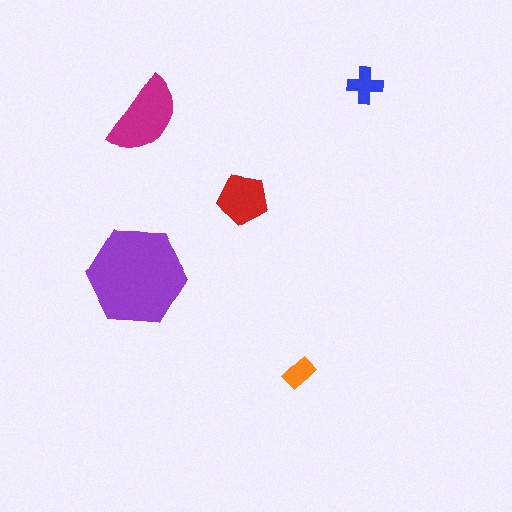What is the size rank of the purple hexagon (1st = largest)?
1st.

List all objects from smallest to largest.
The orange rectangle, the blue cross, the red pentagon, the magenta semicircle, the purple hexagon.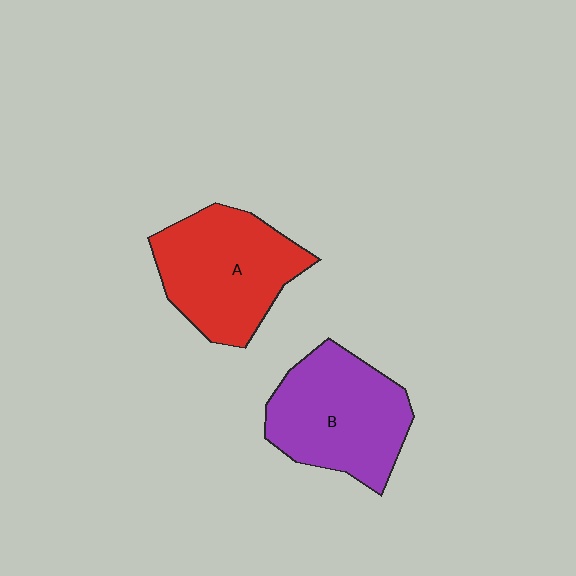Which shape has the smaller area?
Shape A (red).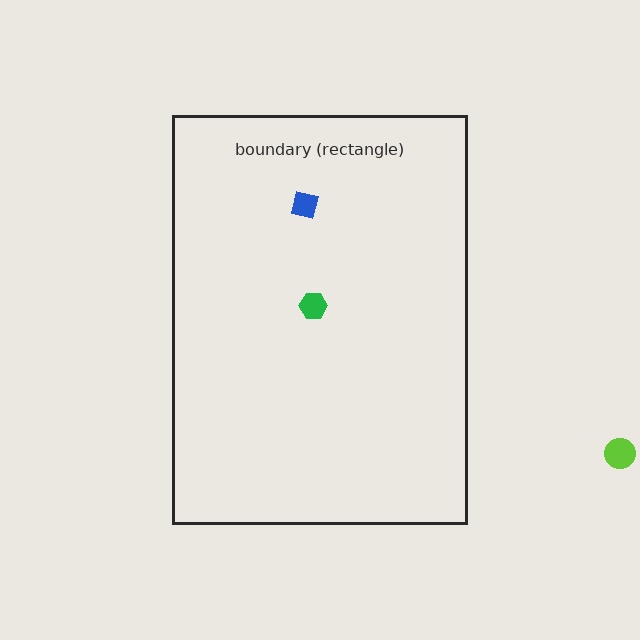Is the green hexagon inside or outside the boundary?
Inside.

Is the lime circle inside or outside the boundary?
Outside.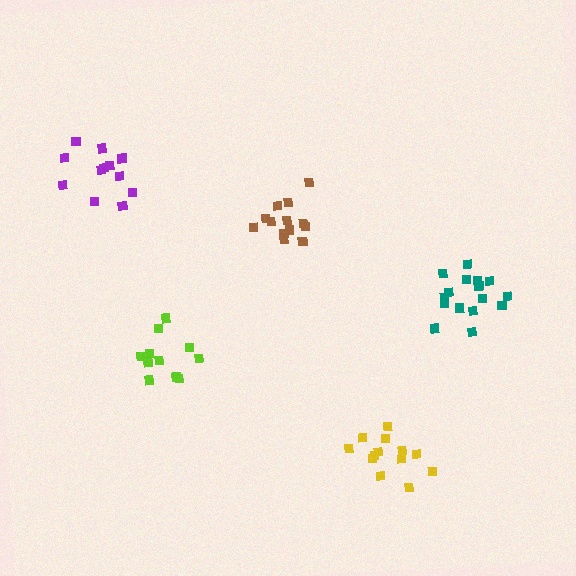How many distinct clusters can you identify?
There are 5 distinct clusters.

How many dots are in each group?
Group 1: 17 dots, Group 2: 12 dots, Group 3: 13 dots, Group 4: 13 dots, Group 5: 13 dots (68 total).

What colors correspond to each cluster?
The clusters are colored: teal, purple, lime, brown, yellow.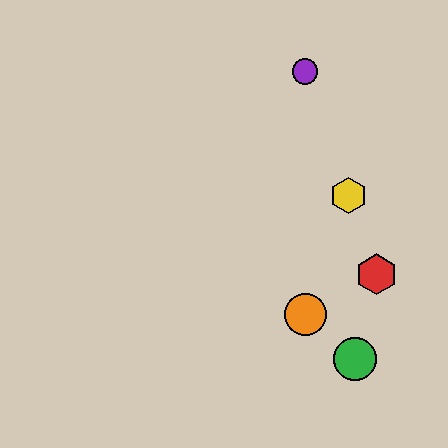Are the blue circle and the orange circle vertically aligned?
Yes, both are at x≈305.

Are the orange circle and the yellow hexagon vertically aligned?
No, the orange circle is at x≈305 and the yellow hexagon is at x≈348.